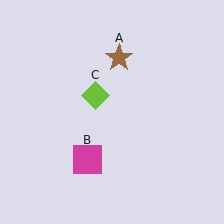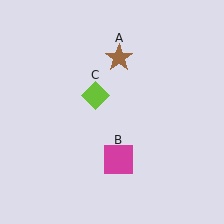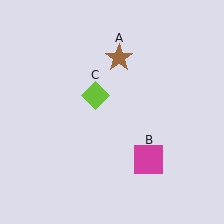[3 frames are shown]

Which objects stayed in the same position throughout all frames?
Brown star (object A) and lime diamond (object C) remained stationary.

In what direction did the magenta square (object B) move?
The magenta square (object B) moved right.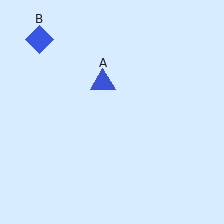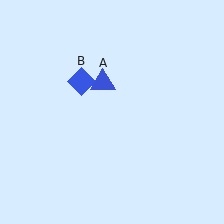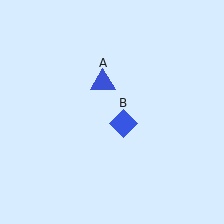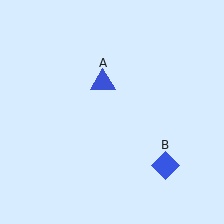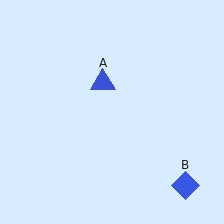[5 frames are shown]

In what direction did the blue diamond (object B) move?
The blue diamond (object B) moved down and to the right.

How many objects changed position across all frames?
1 object changed position: blue diamond (object B).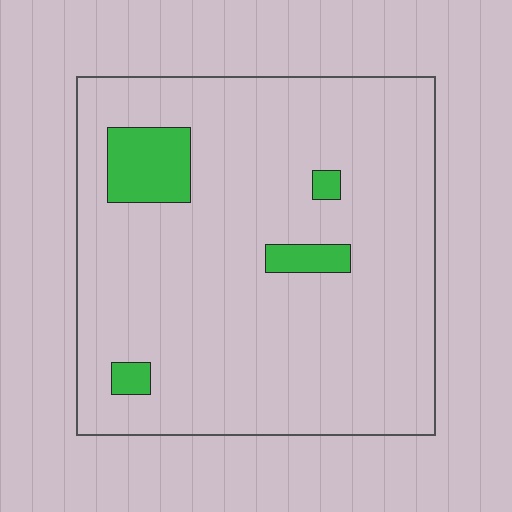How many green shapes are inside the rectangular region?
4.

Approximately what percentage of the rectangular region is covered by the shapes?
Approximately 10%.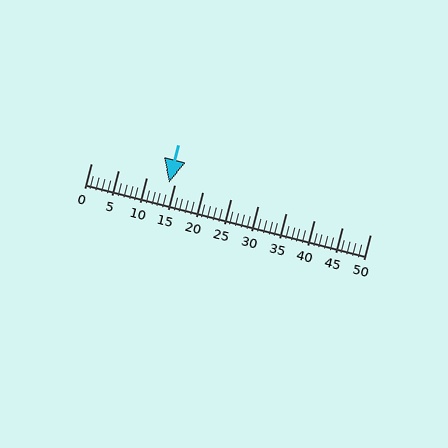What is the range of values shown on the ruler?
The ruler shows values from 0 to 50.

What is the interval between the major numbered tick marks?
The major tick marks are spaced 5 units apart.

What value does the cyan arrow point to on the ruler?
The cyan arrow points to approximately 14.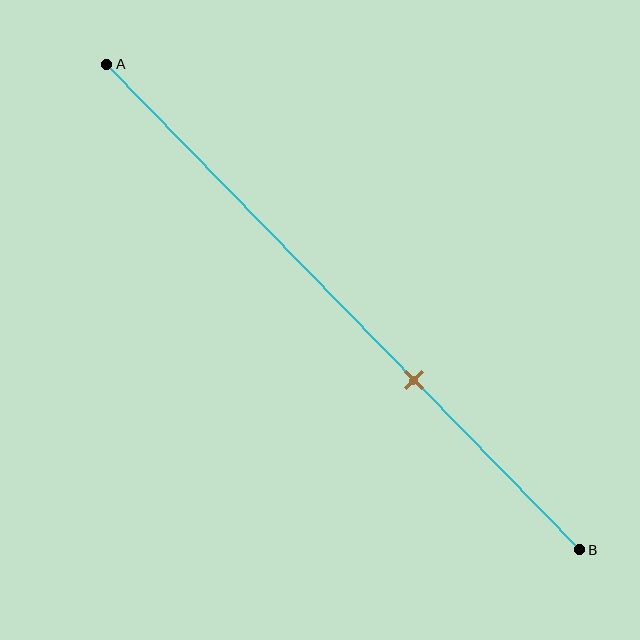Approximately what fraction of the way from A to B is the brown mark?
The brown mark is approximately 65% of the way from A to B.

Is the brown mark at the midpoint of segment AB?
No, the mark is at about 65% from A, not at the 50% midpoint.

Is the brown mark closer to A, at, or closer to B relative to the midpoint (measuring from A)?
The brown mark is closer to point B than the midpoint of segment AB.